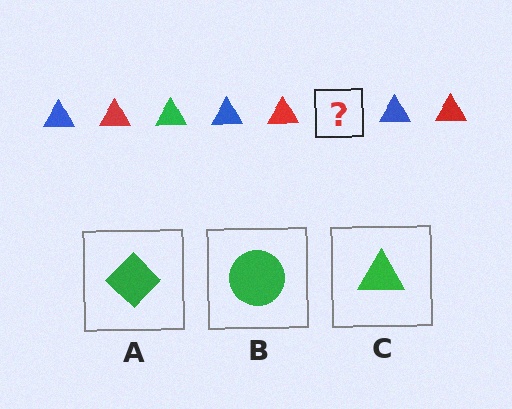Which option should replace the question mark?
Option C.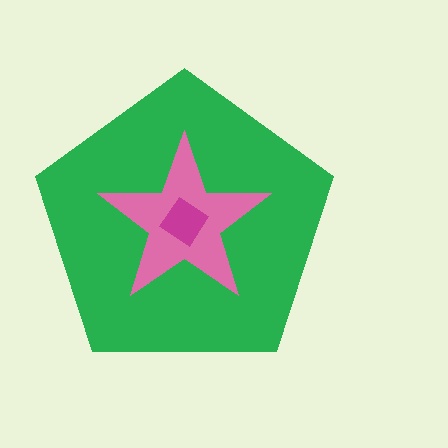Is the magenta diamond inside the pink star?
Yes.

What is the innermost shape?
The magenta diamond.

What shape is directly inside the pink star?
The magenta diamond.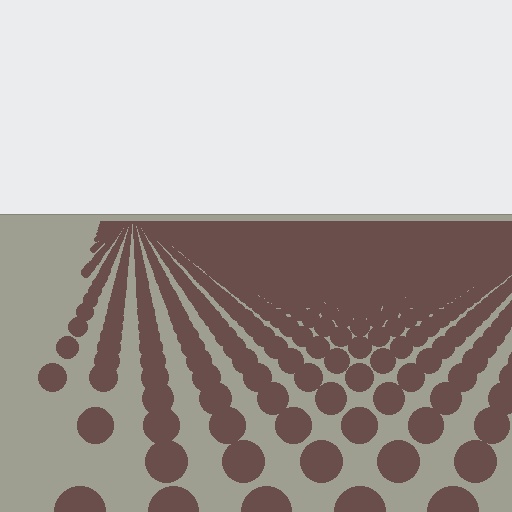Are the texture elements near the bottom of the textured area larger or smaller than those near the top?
Larger. Near the bottom, elements are closer to the viewer and appear at a bigger on-screen size.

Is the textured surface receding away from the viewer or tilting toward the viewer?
The surface is receding away from the viewer. Texture elements get smaller and denser toward the top.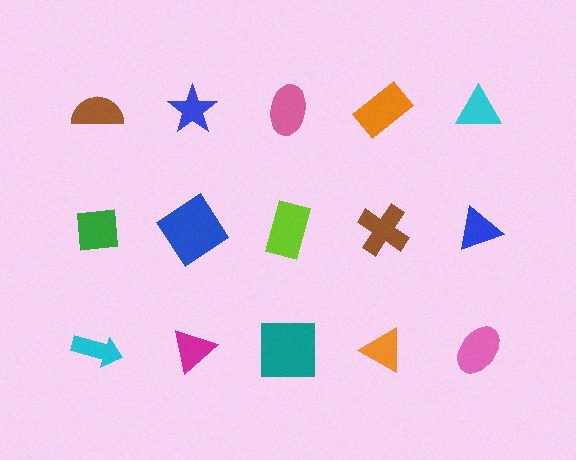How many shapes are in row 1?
5 shapes.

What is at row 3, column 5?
A pink ellipse.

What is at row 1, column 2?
A blue star.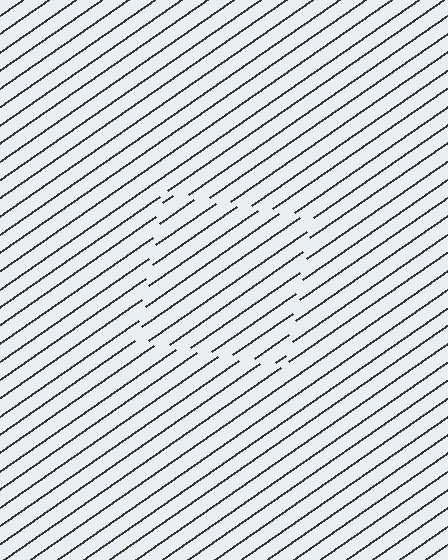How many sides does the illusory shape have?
4 sides — the line-ends trace a square.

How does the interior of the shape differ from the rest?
The interior of the shape contains the same grating, shifted by half a period — the contour is defined by the phase discontinuity where line-ends from the inner and outer gratings abut.